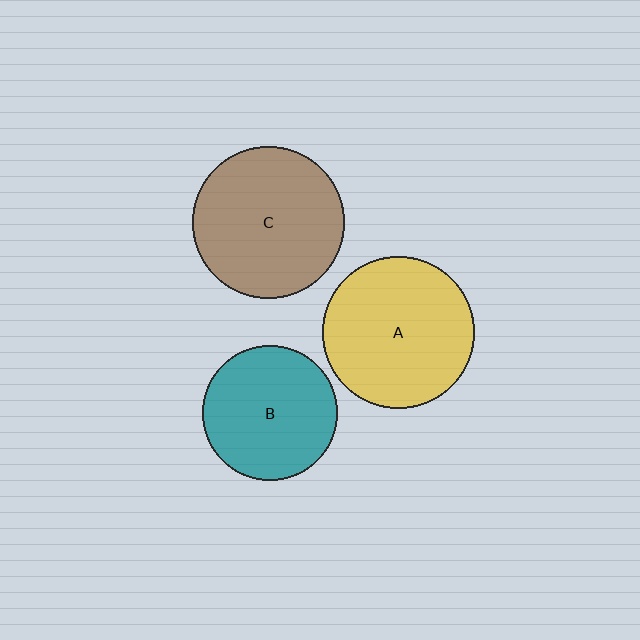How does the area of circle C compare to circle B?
Approximately 1.3 times.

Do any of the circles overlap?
No, none of the circles overlap.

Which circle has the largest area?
Circle A (yellow).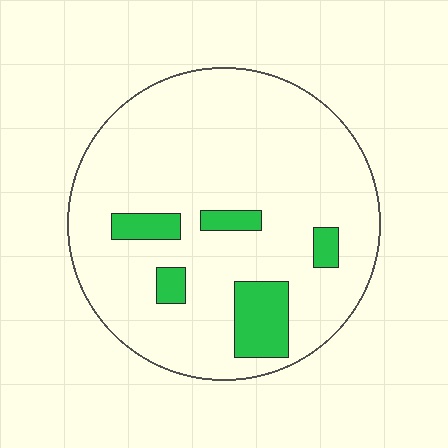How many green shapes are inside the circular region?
5.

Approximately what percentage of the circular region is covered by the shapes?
Approximately 10%.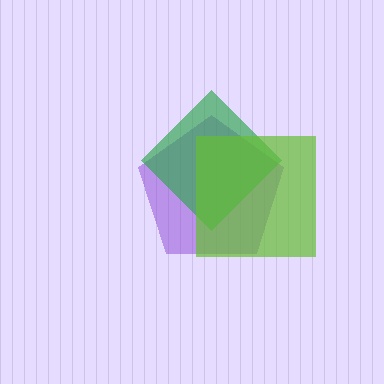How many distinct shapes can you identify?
There are 3 distinct shapes: a purple pentagon, a green diamond, a lime square.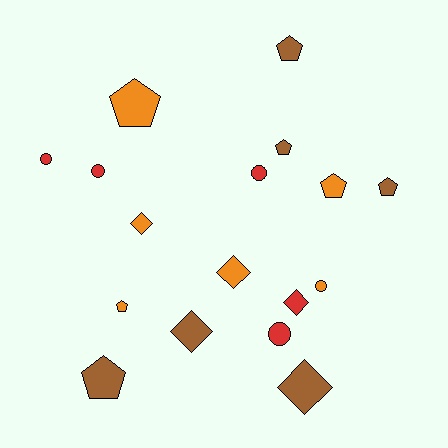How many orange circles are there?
There is 1 orange circle.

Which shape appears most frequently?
Pentagon, with 7 objects.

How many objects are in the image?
There are 17 objects.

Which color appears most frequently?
Orange, with 6 objects.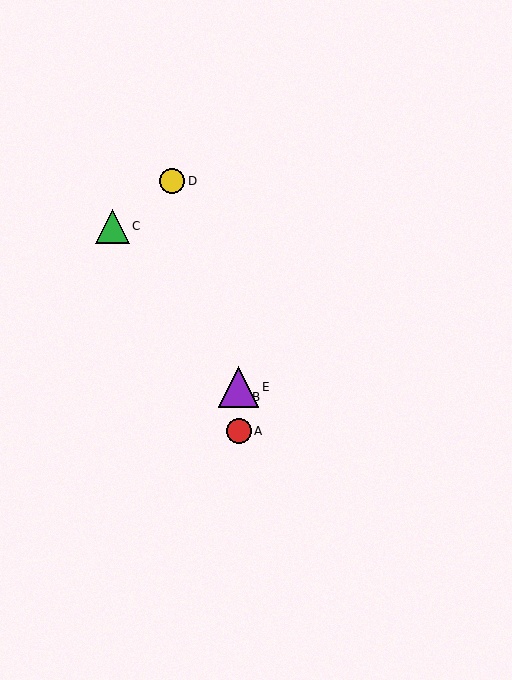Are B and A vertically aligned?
Yes, both are at x≈239.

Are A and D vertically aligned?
No, A is at x≈239 and D is at x≈172.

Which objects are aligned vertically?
Objects A, B, E are aligned vertically.